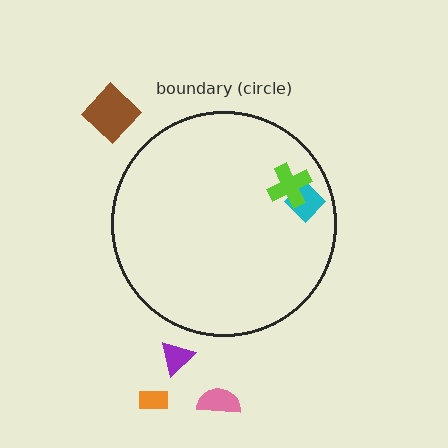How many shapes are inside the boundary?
2 inside, 4 outside.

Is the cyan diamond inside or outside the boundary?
Inside.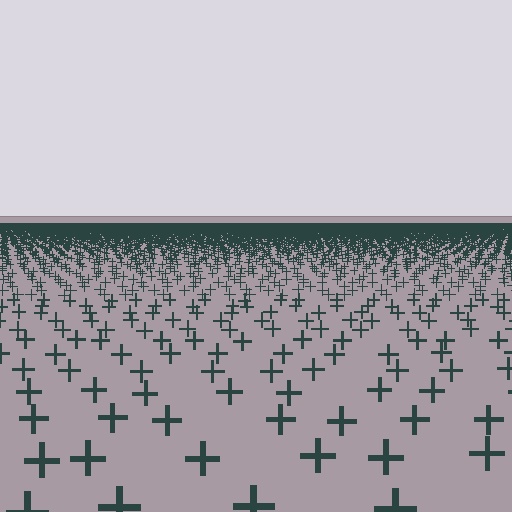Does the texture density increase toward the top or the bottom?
Density increases toward the top.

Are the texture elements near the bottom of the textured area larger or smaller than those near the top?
Larger. Near the bottom, elements are closer to the viewer and appear at a bigger on-screen size.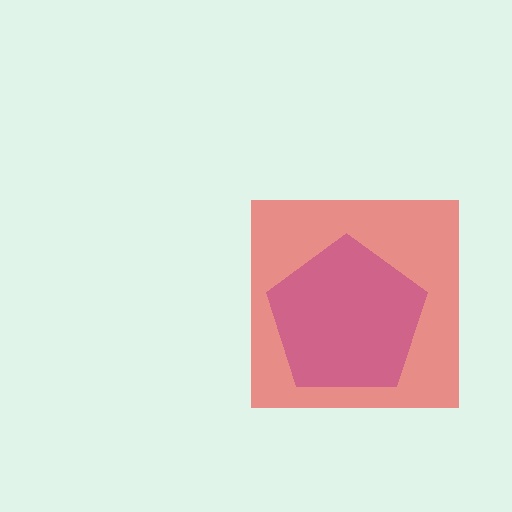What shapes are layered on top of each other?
The layered shapes are: a red square, a magenta pentagon.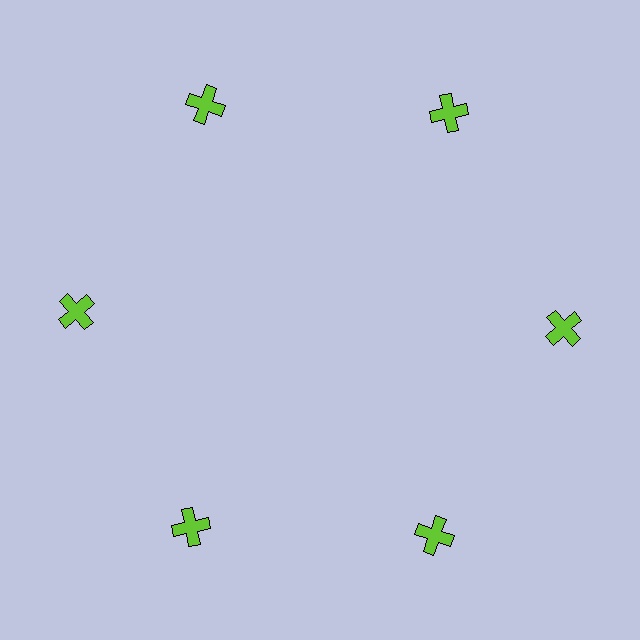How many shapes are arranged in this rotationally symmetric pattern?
There are 6 shapes, arranged in 6 groups of 1.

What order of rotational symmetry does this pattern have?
This pattern has 6-fold rotational symmetry.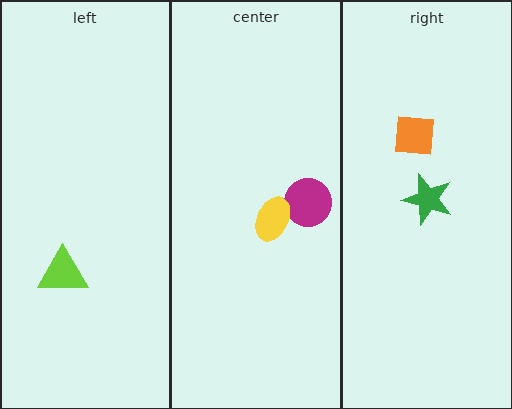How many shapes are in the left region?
1.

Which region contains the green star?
The right region.